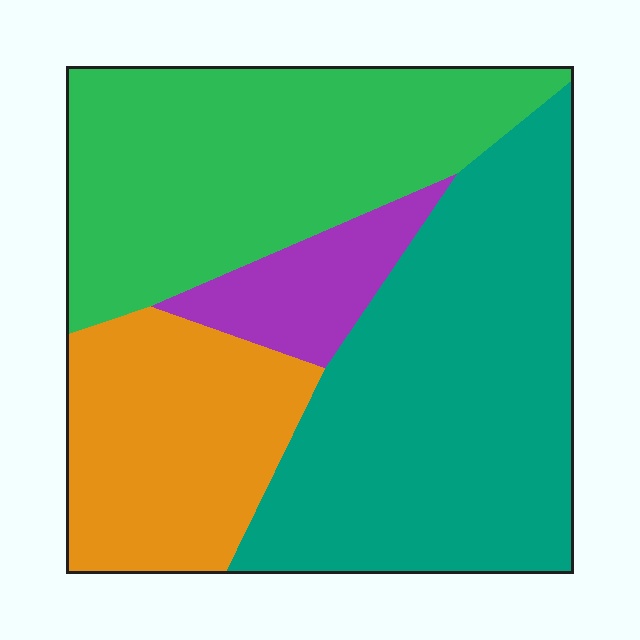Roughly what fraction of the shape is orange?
Orange takes up about one fifth (1/5) of the shape.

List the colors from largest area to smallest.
From largest to smallest: teal, green, orange, purple.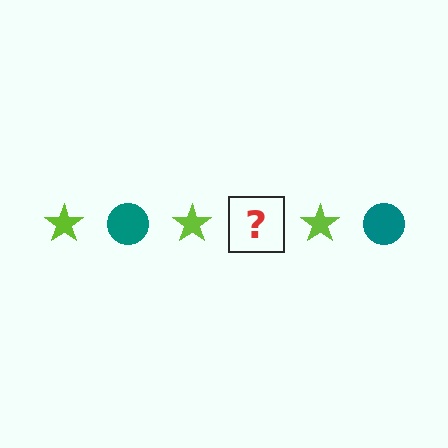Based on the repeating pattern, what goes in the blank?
The blank should be a teal circle.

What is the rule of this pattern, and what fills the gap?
The rule is that the pattern alternates between lime star and teal circle. The gap should be filled with a teal circle.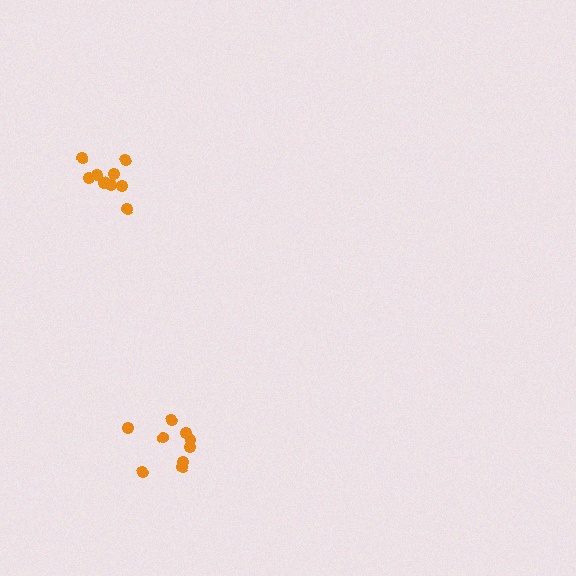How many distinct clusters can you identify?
There are 2 distinct clusters.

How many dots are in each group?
Group 1: 9 dots, Group 2: 9 dots (18 total).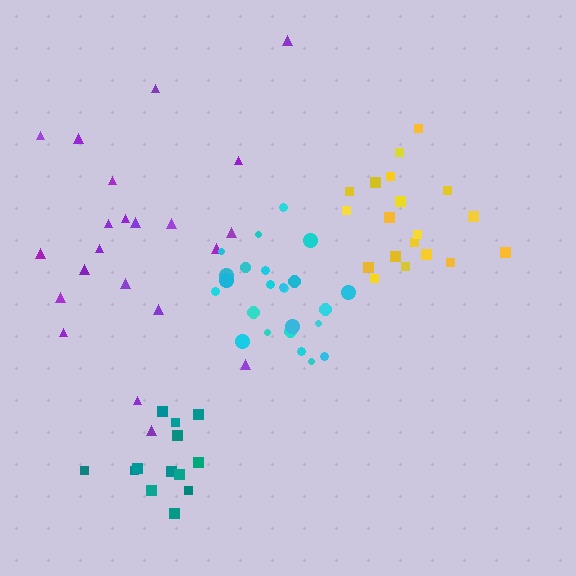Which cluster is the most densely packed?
Cyan.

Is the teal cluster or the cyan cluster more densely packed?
Cyan.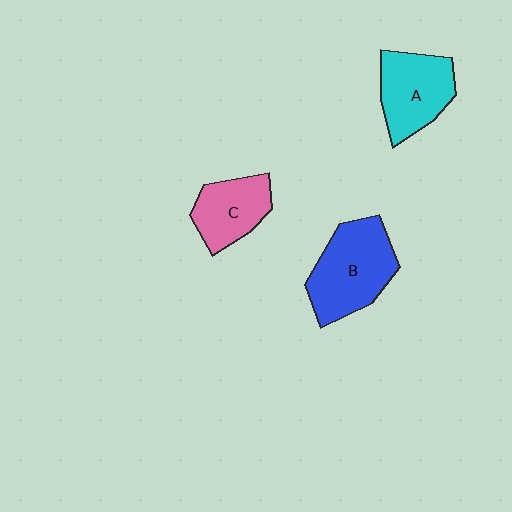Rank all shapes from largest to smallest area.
From largest to smallest: B (blue), A (cyan), C (pink).